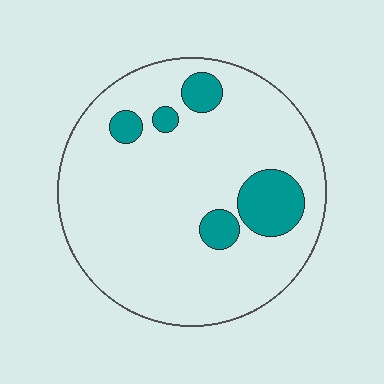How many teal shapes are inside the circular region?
5.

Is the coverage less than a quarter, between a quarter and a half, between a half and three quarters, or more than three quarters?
Less than a quarter.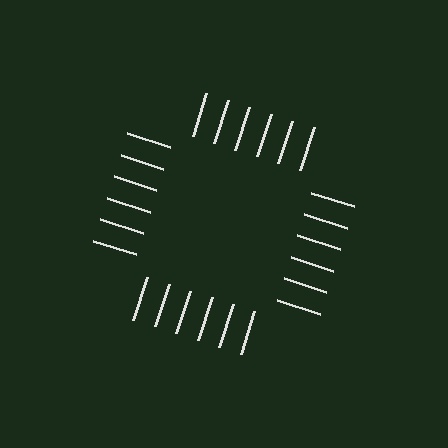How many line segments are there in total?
24 — 6 along each of the 4 edges.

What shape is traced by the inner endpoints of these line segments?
An illusory square — the line segments terminate on its edges but no continuous stroke is drawn.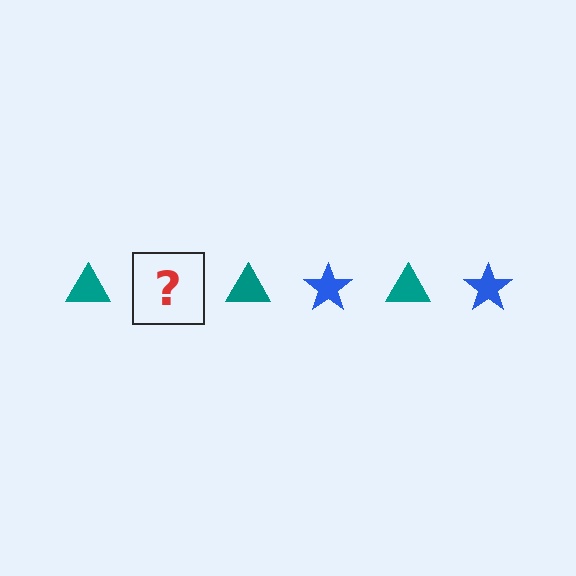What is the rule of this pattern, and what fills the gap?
The rule is that the pattern alternates between teal triangle and blue star. The gap should be filled with a blue star.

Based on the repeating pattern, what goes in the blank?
The blank should be a blue star.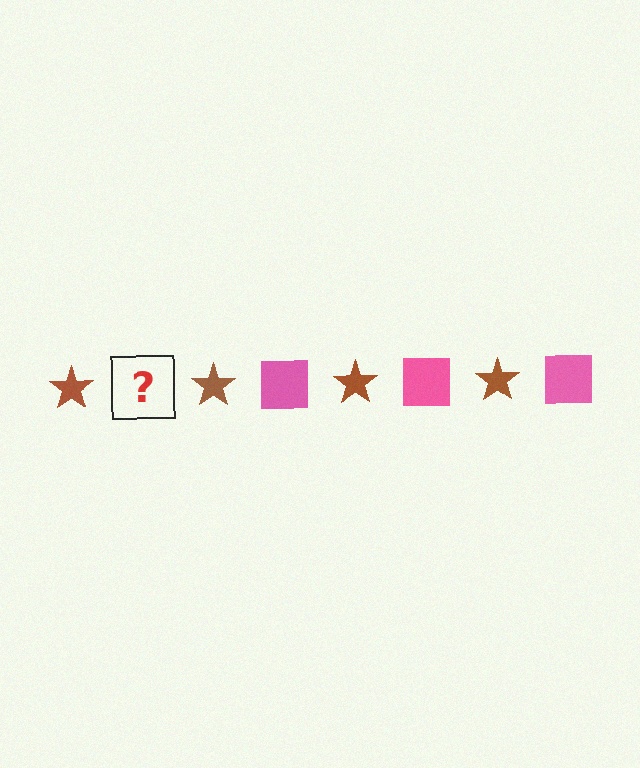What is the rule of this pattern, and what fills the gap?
The rule is that the pattern alternates between brown star and pink square. The gap should be filled with a pink square.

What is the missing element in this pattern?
The missing element is a pink square.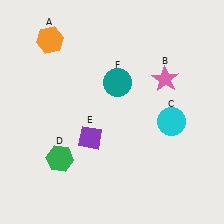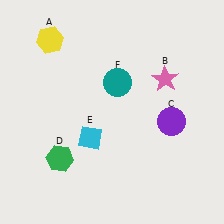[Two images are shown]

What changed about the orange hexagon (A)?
In Image 1, A is orange. In Image 2, it changed to yellow.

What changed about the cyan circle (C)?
In Image 1, C is cyan. In Image 2, it changed to purple.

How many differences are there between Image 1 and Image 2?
There are 3 differences between the two images.